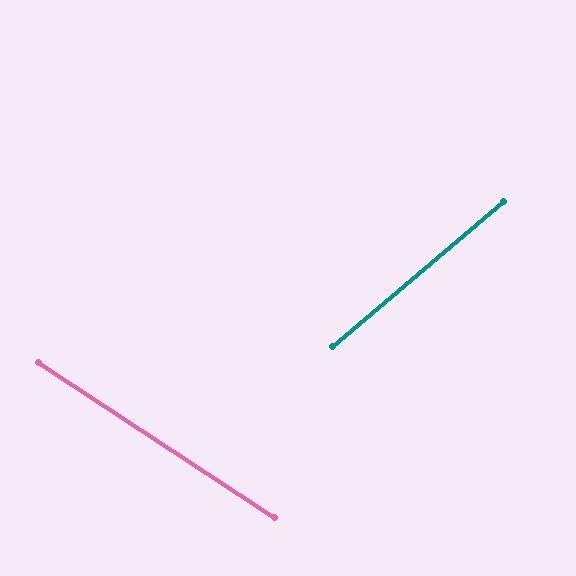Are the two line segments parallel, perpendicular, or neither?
Neither parallel nor perpendicular — they differ by about 74°.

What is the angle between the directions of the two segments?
Approximately 74 degrees.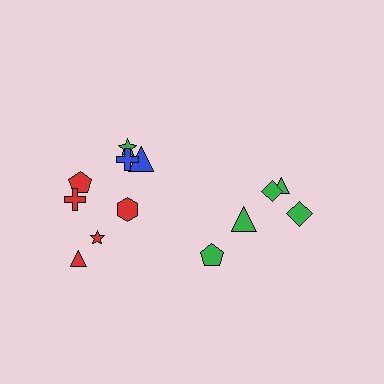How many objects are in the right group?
There are 5 objects.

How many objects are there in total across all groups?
There are 13 objects.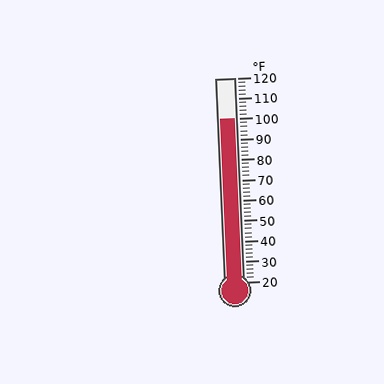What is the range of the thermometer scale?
The thermometer scale ranges from 20°F to 120°F.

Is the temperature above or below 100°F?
The temperature is at 100°F.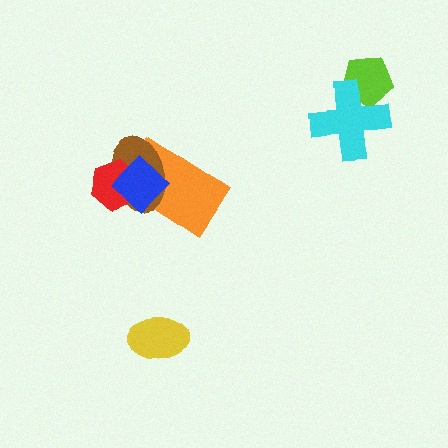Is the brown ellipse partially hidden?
Yes, it is partially covered by another shape.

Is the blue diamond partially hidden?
No, no other shape covers it.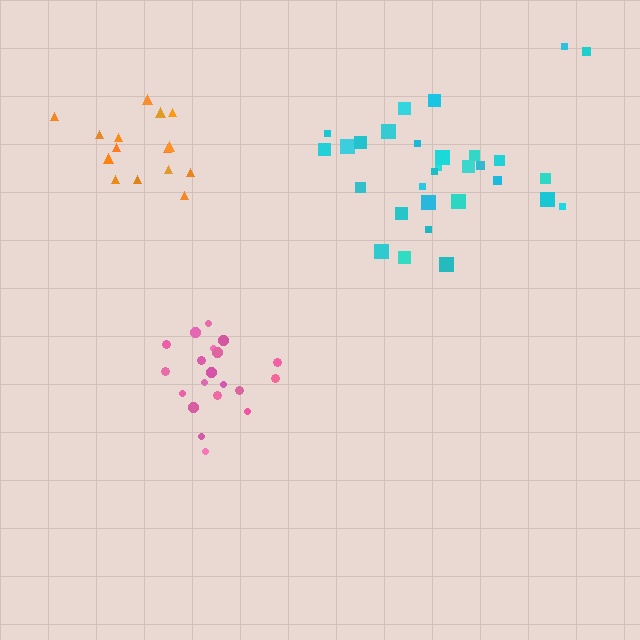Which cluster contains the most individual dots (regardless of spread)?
Cyan (30).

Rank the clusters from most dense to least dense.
pink, orange, cyan.